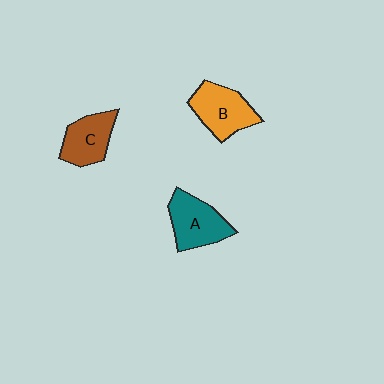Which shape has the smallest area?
Shape C (brown).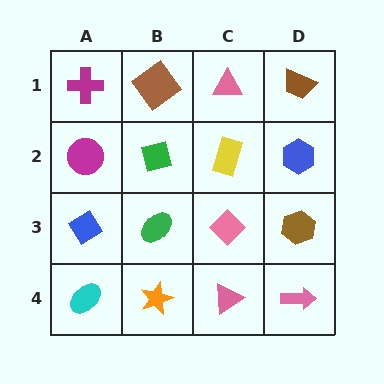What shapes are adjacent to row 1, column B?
A green diamond (row 2, column B), a magenta cross (row 1, column A), a pink triangle (row 1, column C).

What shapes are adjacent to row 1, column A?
A magenta circle (row 2, column A), a brown diamond (row 1, column B).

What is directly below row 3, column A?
A cyan ellipse.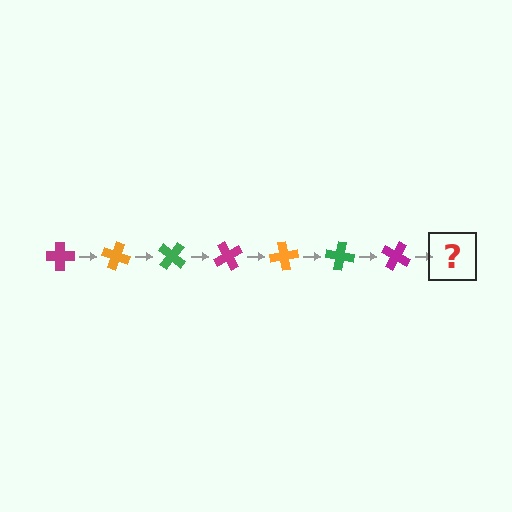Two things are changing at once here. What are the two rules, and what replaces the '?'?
The two rules are that it rotates 20 degrees each step and the color cycles through magenta, orange, and green. The '?' should be an orange cross, rotated 140 degrees from the start.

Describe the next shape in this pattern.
It should be an orange cross, rotated 140 degrees from the start.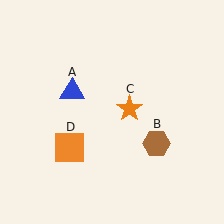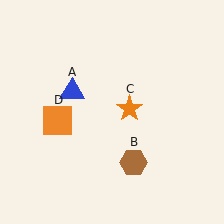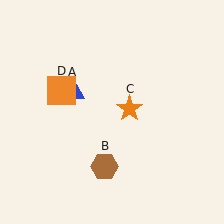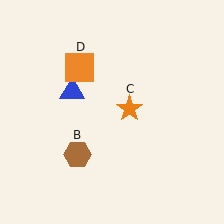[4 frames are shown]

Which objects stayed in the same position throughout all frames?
Blue triangle (object A) and orange star (object C) remained stationary.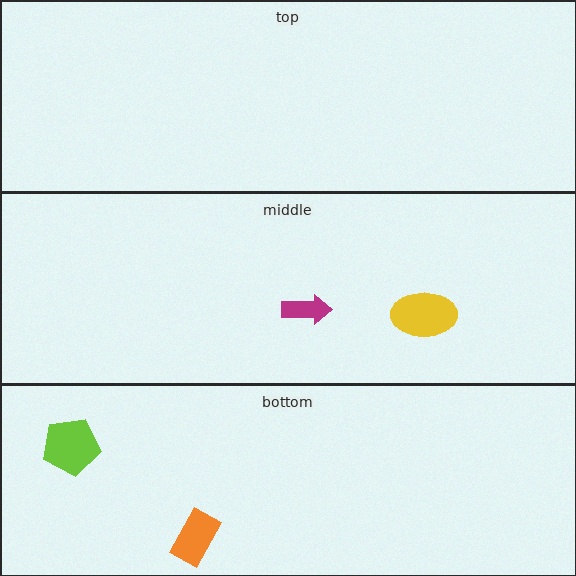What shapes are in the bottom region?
The lime pentagon, the orange rectangle.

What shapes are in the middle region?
The yellow ellipse, the magenta arrow.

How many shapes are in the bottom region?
2.